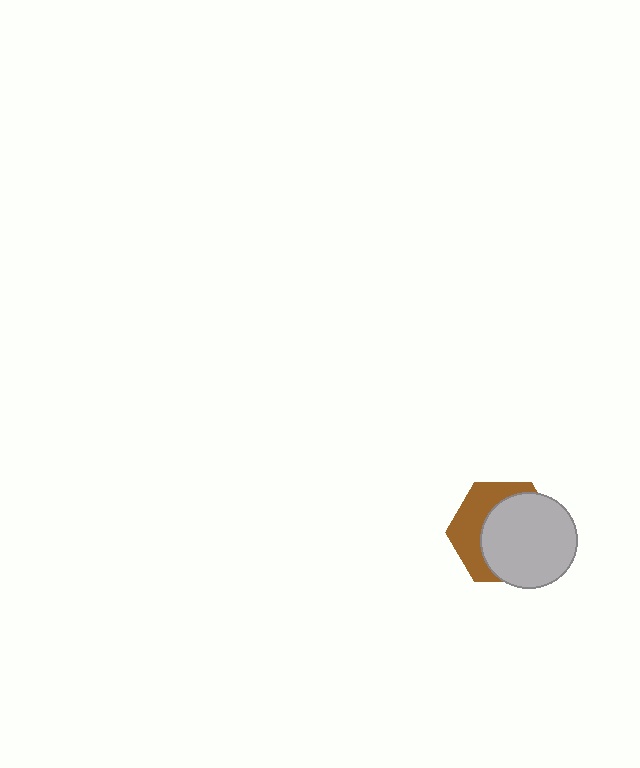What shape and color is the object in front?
The object in front is a light gray circle.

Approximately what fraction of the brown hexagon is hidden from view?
Roughly 61% of the brown hexagon is hidden behind the light gray circle.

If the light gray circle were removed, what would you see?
You would see the complete brown hexagon.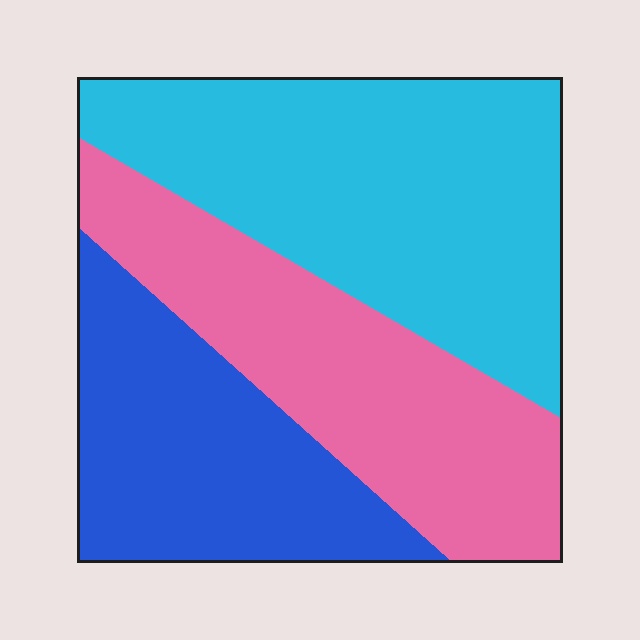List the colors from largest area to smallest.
From largest to smallest: cyan, pink, blue.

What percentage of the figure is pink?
Pink covers 32% of the figure.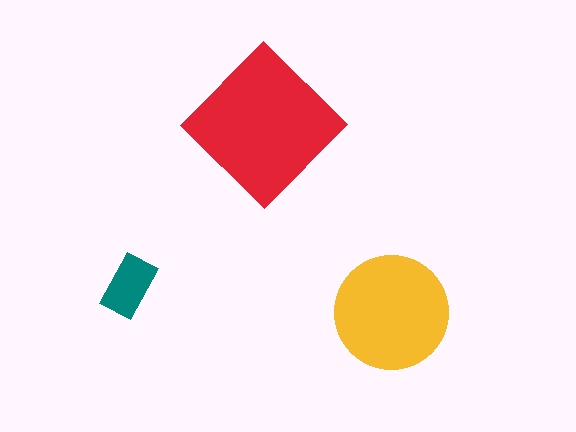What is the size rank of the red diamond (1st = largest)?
1st.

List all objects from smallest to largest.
The teal rectangle, the yellow circle, the red diamond.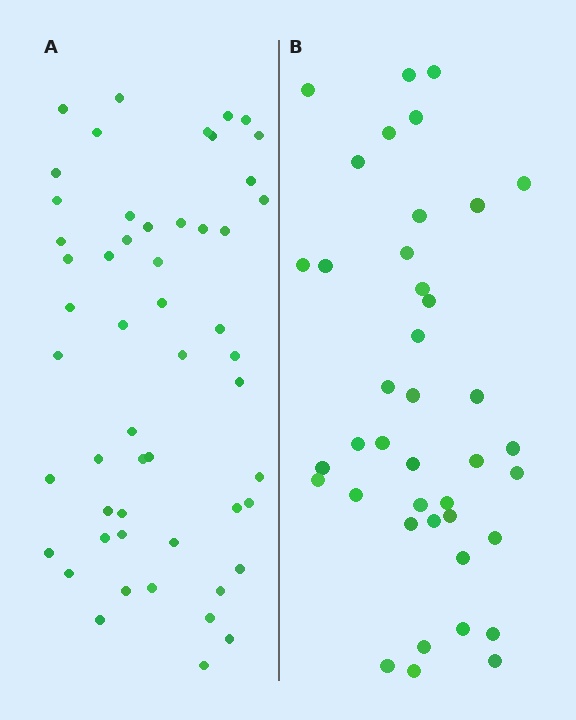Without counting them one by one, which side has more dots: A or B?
Region A (the left region) has more dots.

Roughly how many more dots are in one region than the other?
Region A has approximately 15 more dots than region B.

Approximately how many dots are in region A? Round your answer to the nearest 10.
About 50 dots. (The exact count is 53, which rounds to 50.)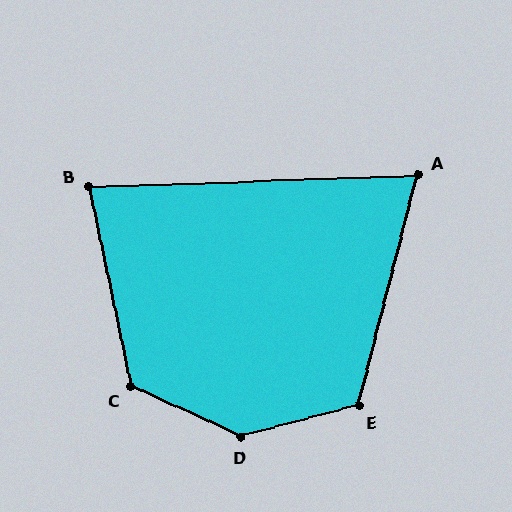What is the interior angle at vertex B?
Approximately 80 degrees (acute).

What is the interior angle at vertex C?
Approximately 126 degrees (obtuse).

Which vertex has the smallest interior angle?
A, at approximately 74 degrees.